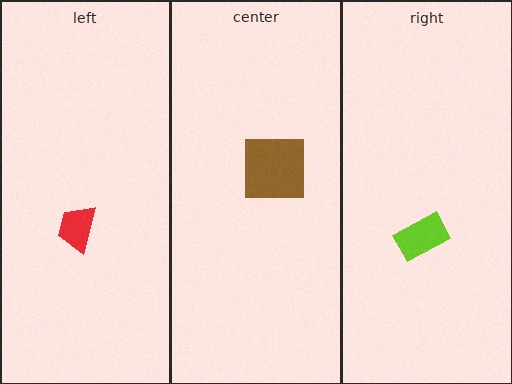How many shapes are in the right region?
1.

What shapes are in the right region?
The lime rectangle.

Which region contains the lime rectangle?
The right region.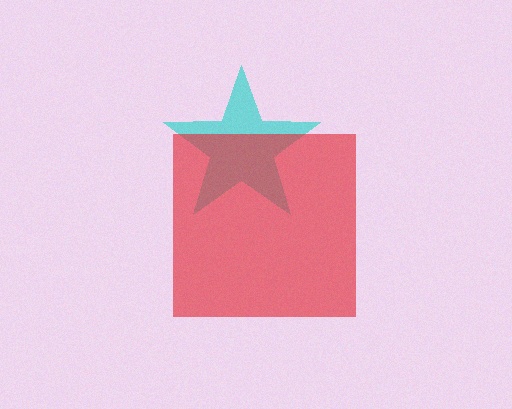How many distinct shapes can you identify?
There are 2 distinct shapes: a cyan star, a red square.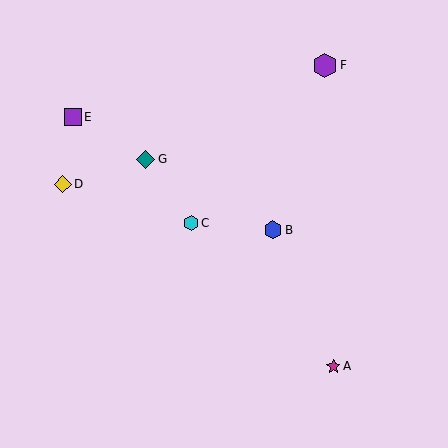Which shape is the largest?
The purple hexagon (labeled F) is the largest.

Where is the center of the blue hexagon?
The center of the blue hexagon is at (273, 230).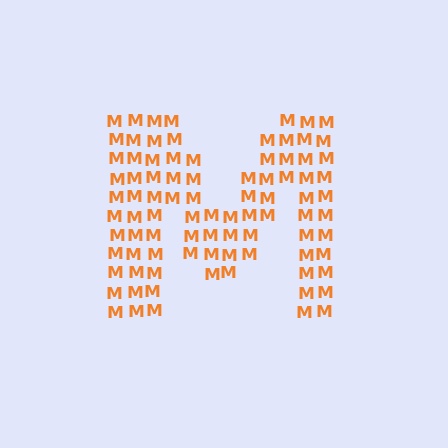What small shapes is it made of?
It is made of small letter M's.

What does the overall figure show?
The overall figure shows the letter M.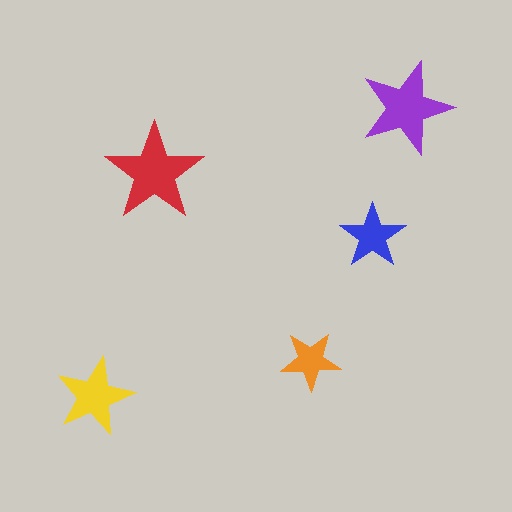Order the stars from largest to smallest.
the red one, the purple one, the yellow one, the blue one, the orange one.